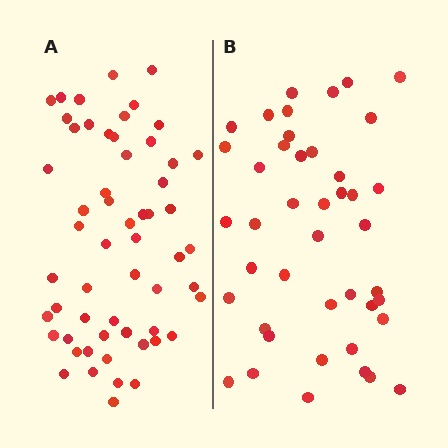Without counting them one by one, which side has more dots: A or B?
Region A (the left region) has more dots.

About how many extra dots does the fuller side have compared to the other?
Region A has approximately 15 more dots than region B.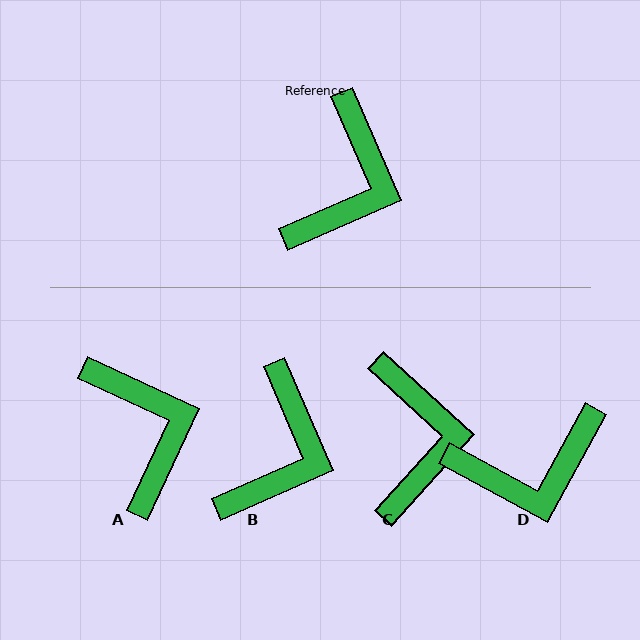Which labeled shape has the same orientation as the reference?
B.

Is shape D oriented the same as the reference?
No, it is off by about 52 degrees.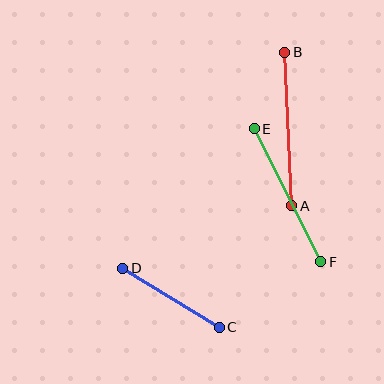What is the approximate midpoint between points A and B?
The midpoint is at approximately (288, 129) pixels.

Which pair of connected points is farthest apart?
Points A and B are farthest apart.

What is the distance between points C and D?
The distance is approximately 113 pixels.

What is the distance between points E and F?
The distance is approximately 149 pixels.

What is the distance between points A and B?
The distance is approximately 154 pixels.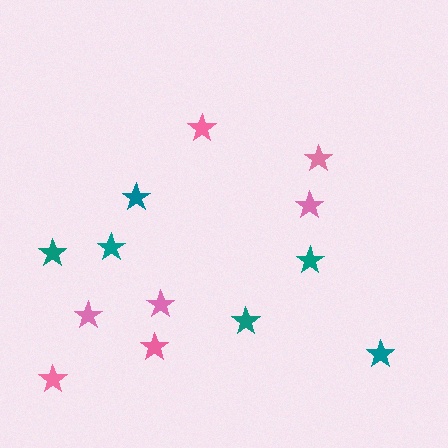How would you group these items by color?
There are 2 groups: one group of teal stars (6) and one group of pink stars (7).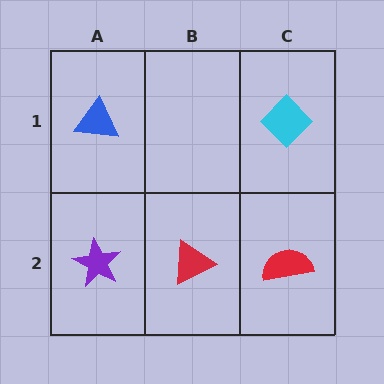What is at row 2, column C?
A red semicircle.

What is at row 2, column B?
A red triangle.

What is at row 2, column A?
A purple star.